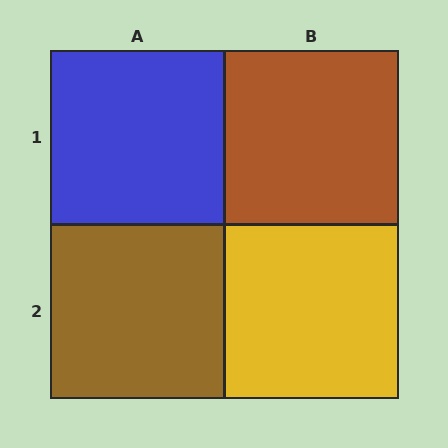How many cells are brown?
2 cells are brown.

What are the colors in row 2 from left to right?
Brown, yellow.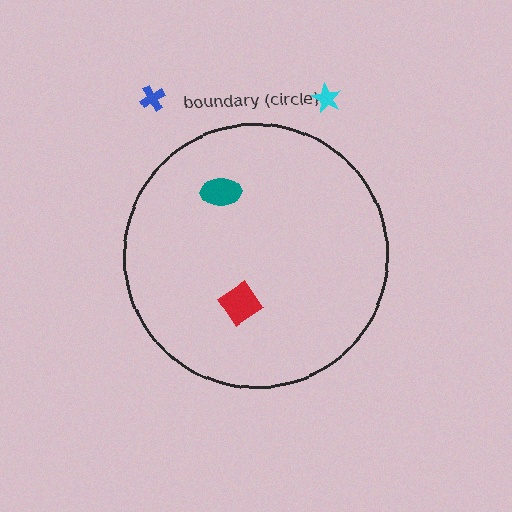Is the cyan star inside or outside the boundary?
Outside.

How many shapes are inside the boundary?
2 inside, 2 outside.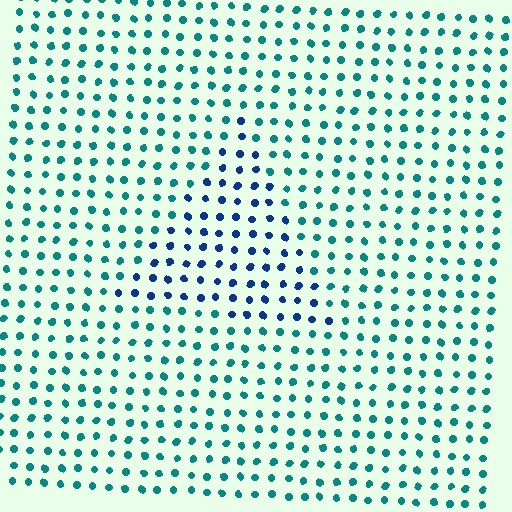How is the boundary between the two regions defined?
The boundary is defined purely by a slight shift in hue (about 44 degrees). Spacing, size, and orientation are identical on both sides.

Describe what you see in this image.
The image is filled with small teal elements in a uniform arrangement. A triangle-shaped region is visible where the elements are tinted to a slightly different hue, forming a subtle color boundary.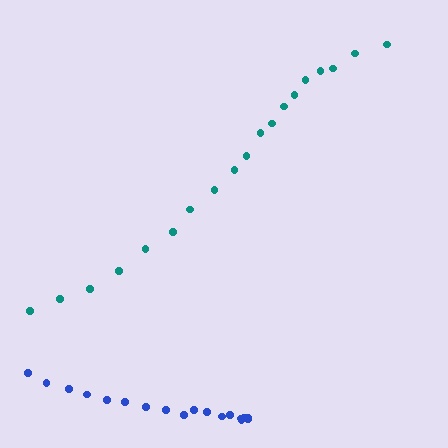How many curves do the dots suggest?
There are 2 distinct paths.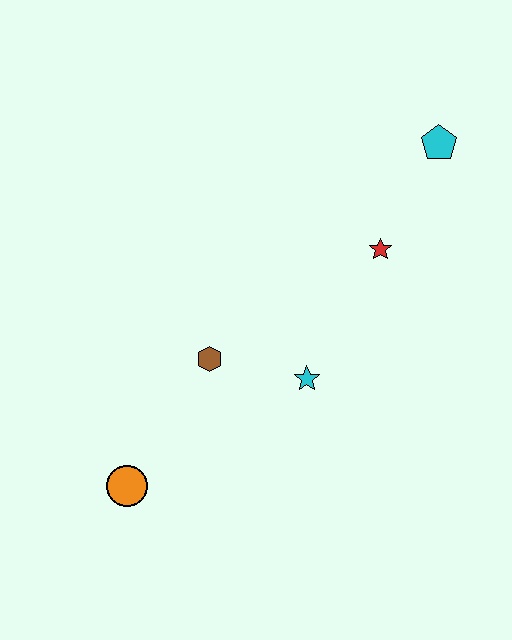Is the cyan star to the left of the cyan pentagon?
Yes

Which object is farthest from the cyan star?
The cyan pentagon is farthest from the cyan star.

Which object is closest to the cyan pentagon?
The red star is closest to the cyan pentagon.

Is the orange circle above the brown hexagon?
No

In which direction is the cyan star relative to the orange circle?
The cyan star is to the right of the orange circle.